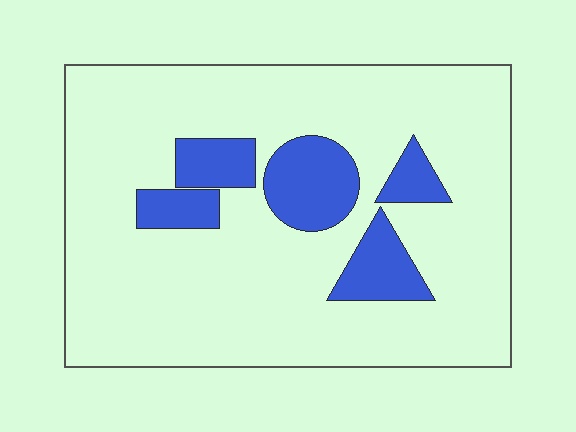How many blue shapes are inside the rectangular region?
5.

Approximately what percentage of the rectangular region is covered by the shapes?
Approximately 15%.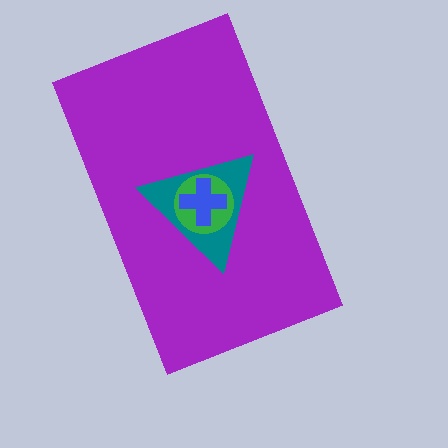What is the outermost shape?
The purple rectangle.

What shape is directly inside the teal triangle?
The green circle.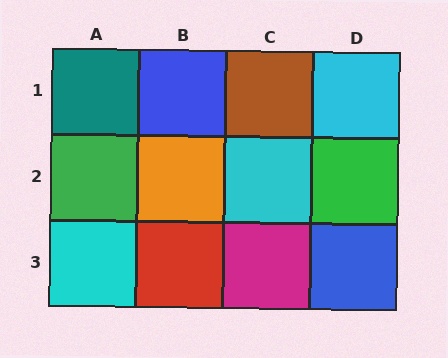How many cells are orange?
1 cell is orange.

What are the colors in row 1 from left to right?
Teal, blue, brown, cyan.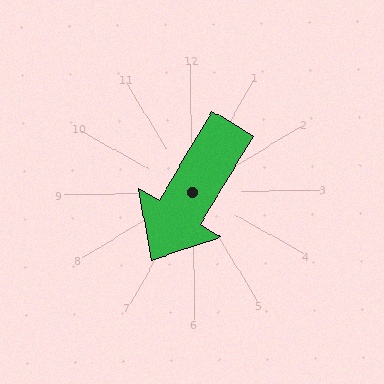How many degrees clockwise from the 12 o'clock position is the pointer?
Approximately 212 degrees.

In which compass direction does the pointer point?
Southwest.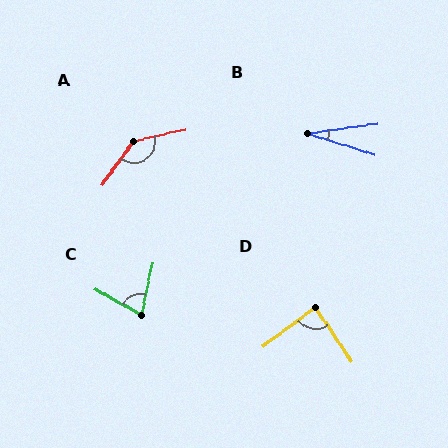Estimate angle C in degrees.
Approximately 72 degrees.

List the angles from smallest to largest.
B (26°), C (72°), D (87°), A (139°).